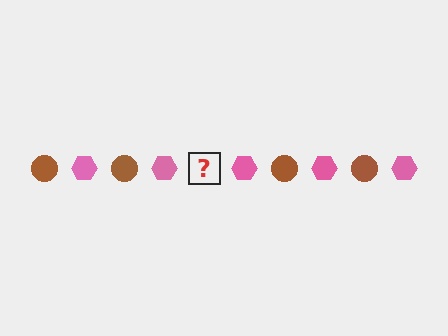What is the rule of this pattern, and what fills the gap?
The rule is that the pattern alternates between brown circle and pink hexagon. The gap should be filled with a brown circle.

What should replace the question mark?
The question mark should be replaced with a brown circle.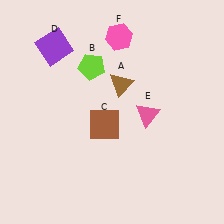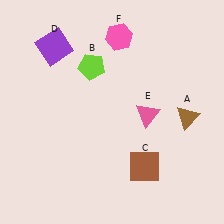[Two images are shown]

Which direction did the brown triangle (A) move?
The brown triangle (A) moved right.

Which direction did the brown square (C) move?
The brown square (C) moved down.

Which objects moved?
The objects that moved are: the brown triangle (A), the brown square (C).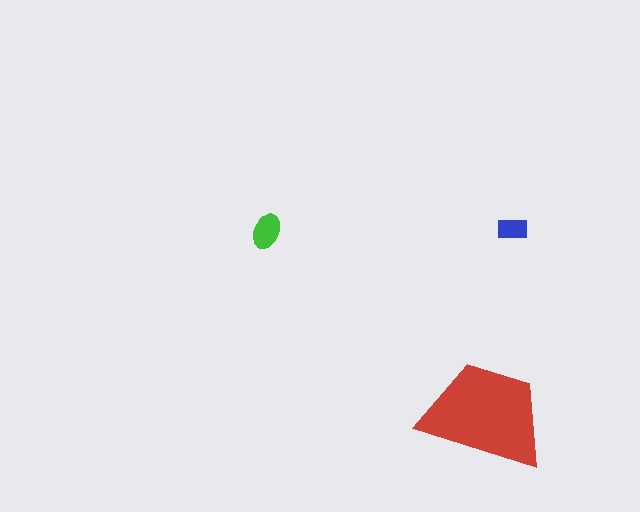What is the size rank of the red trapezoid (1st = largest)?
1st.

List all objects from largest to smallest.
The red trapezoid, the green ellipse, the blue rectangle.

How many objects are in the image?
There are 3 objects in the image.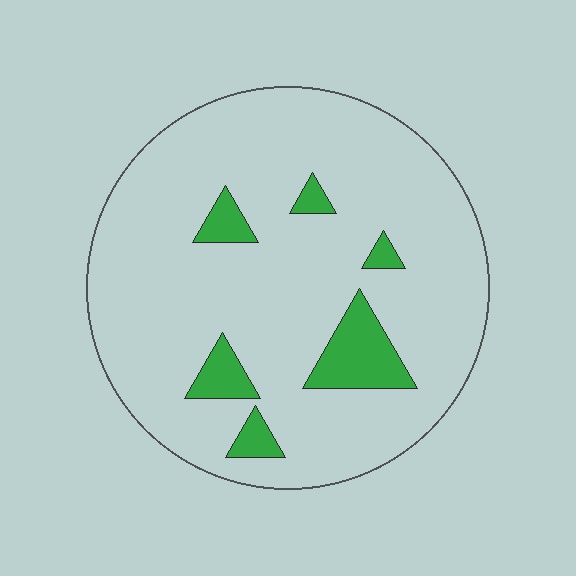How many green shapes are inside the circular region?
6.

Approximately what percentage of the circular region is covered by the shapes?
Approximately 10%.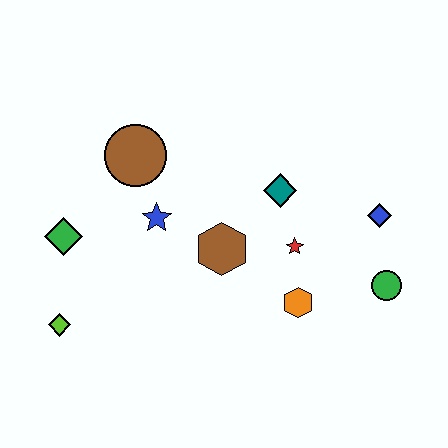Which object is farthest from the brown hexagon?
The lime diamond is farthest from the brown hexagon.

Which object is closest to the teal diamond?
The red star is closest to the teal diamond.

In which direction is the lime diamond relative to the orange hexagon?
The lime diamond is to the left of the orange hexagon.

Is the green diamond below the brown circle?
Yes